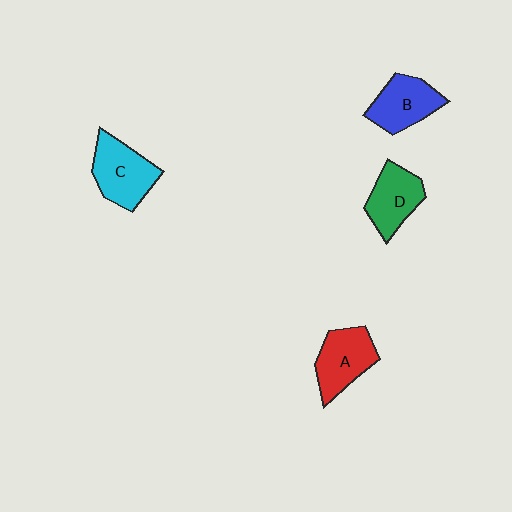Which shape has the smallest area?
Shape D (green).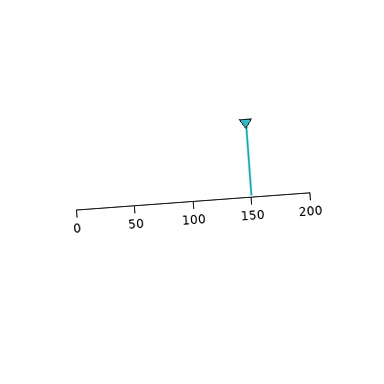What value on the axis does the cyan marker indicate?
The marker indicates approximately 150.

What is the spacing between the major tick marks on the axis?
The major ticks are spaced 50 apart.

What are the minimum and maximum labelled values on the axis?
The axis runs from 0 to 200.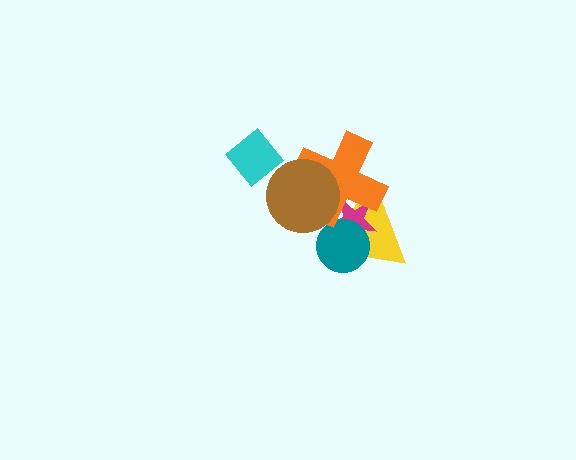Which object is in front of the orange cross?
The brown circle is in front of the orange cross.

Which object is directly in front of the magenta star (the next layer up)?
The teal circle is directly in front of the magenta star.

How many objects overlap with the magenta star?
3 objects overlap with the magenta star.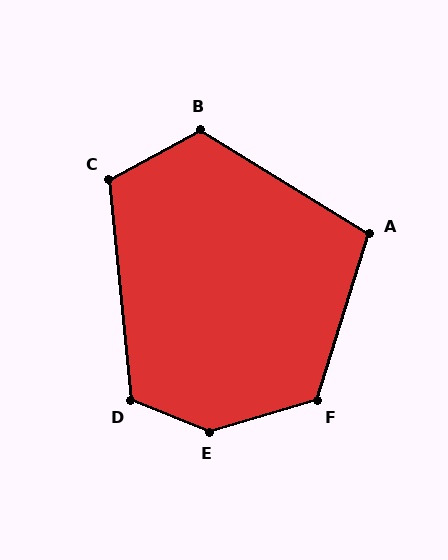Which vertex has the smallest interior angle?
A, at approximately 105 degrees.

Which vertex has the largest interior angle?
E, at approximately 142 degrees.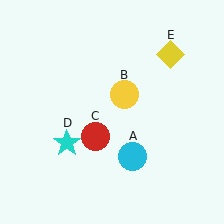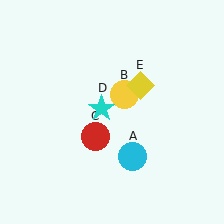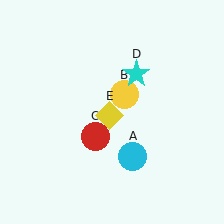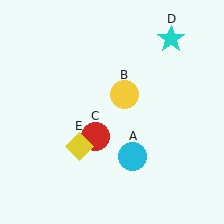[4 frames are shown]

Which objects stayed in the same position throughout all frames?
Cyan circle (object A) and yellow circle (object B) and red circle (object C) remained stationary.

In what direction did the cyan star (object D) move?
The cyan star (object D) moved up and to the right.